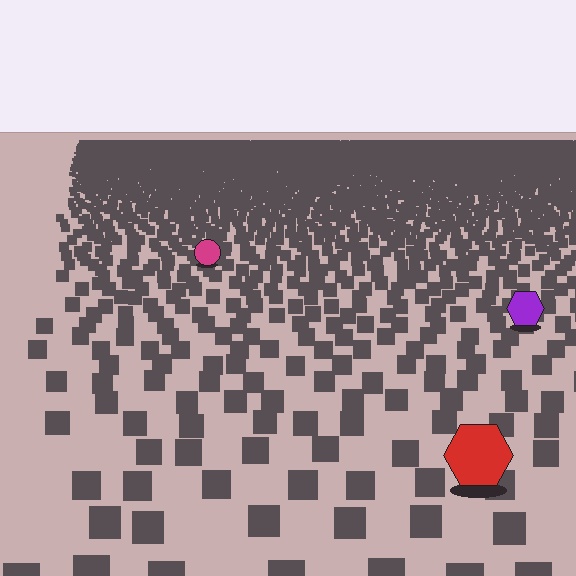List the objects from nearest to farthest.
From nearest to farthest: the red hexagon, the purple hexagon, the magenta circle.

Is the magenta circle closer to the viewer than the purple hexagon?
No. The purple hexagon is closer — you can tell from the texture gradient: the ground texture is coarser near it.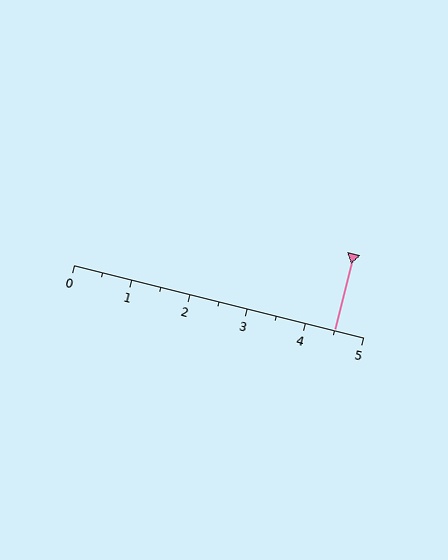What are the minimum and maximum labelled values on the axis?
The axis runs from 0 to 5.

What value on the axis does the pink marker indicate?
The marker indicates approximately 4.5.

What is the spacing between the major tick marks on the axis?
The major ticks are spaced 1 apart.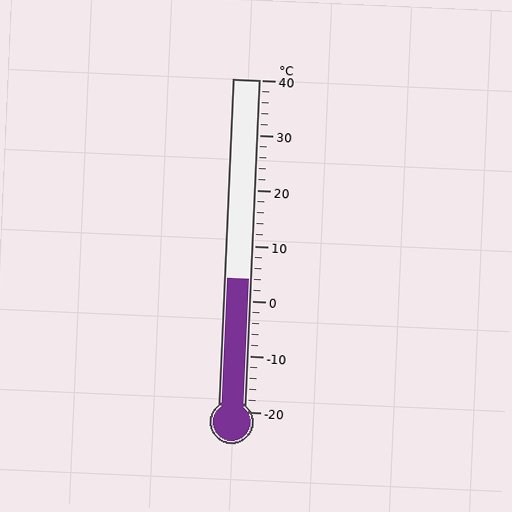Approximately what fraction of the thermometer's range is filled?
The thermometer is filled to approximately 40% of its range.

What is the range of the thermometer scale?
The thermometer scale ranges from -20°C to 40°C.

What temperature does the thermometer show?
The thermometer shows approximately 4°C.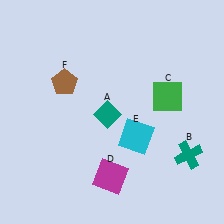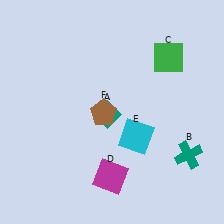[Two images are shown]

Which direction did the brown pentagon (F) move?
The brown pentagon (F) moved right.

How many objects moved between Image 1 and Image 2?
2 objects moved between the two images.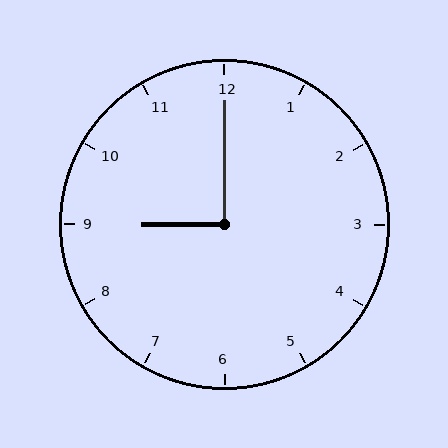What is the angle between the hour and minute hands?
Approximately 90 degrees.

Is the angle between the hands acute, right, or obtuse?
It is right.